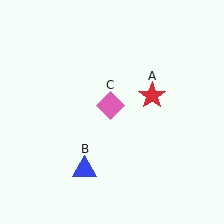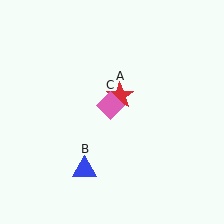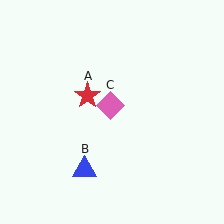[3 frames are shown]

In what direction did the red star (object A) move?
The red star (object A) moved left.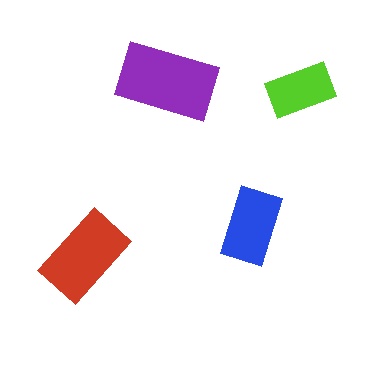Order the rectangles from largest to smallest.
the purple one, the red one, the blue one, the lime one.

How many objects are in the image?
There are 4 objects in the image.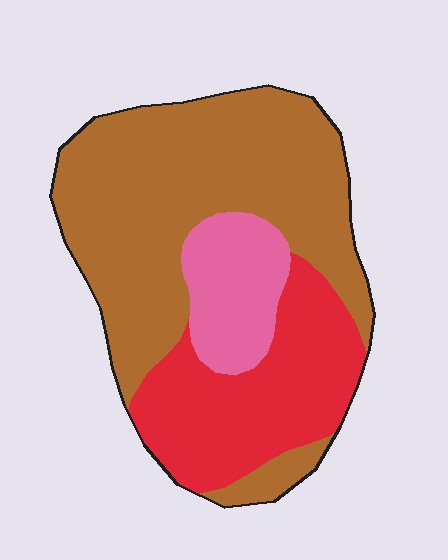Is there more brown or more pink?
Brown.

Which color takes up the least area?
Pink, at roughly 15%.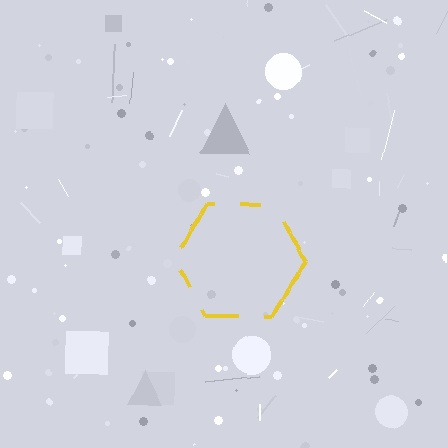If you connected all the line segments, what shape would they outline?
They would outline a hexagon.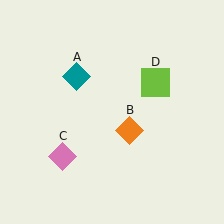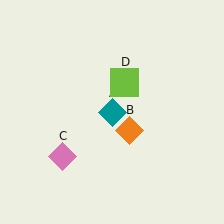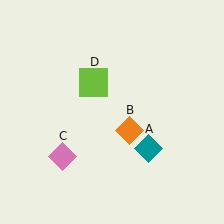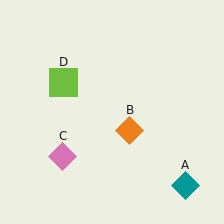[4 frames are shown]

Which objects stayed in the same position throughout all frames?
Orange diamond (object B) and pink diamond (object C) remained stationary.